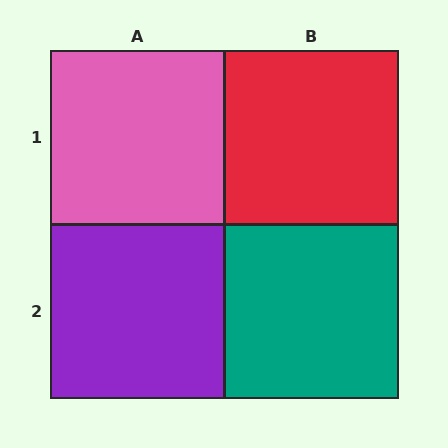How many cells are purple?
1 cell is purple.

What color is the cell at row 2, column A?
Purple.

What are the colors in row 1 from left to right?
Pink, red.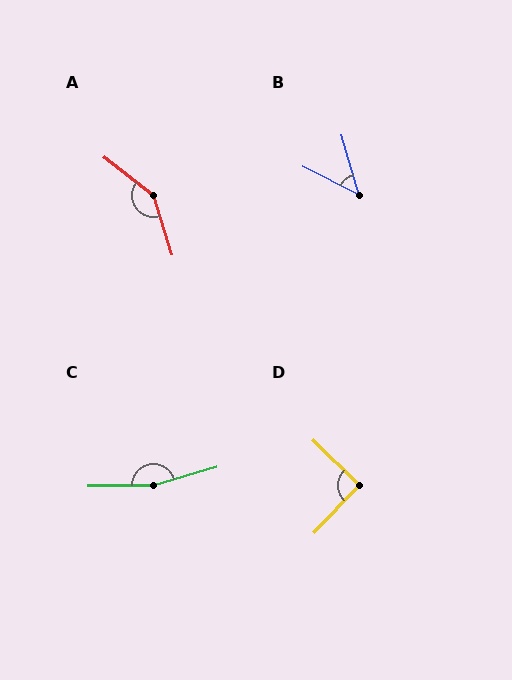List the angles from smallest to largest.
B (47°), D (91°), A (145°), C (164°).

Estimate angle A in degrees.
Approximately 145 degrees.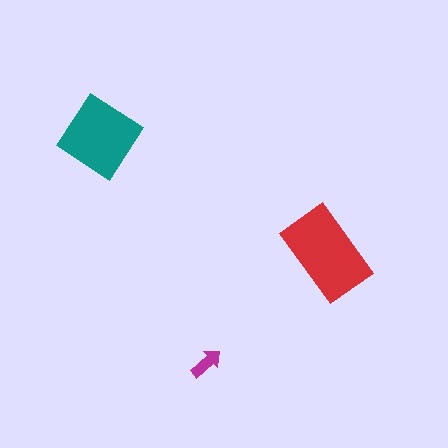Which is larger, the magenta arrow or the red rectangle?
The red rectangle.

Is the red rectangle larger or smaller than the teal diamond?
Larger.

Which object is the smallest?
The magenta arrow.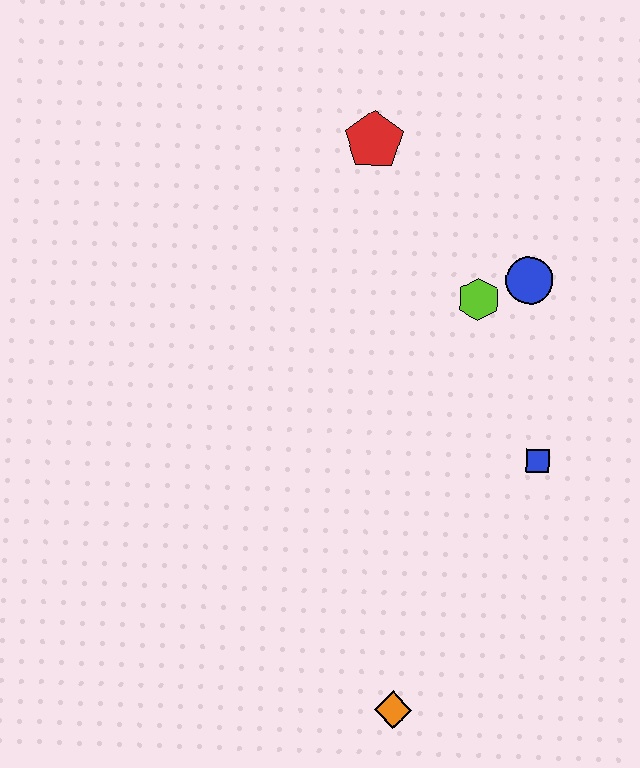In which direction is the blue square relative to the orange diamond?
The blue square is above the orange diamond.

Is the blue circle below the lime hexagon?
No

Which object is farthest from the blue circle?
The orange diamond is farthest from the blue circle.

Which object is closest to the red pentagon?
The lime hexagon is closest to the red pentagon.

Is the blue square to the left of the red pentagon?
No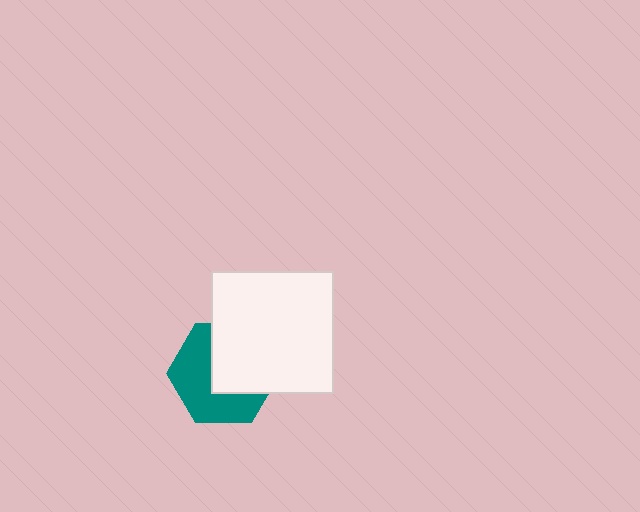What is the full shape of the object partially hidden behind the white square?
The partially hidden object is a teal hexagon.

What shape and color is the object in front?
The object in front is a white square.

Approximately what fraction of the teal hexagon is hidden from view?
Roughly 47% of the teal hexagon is hidden behind the white square.